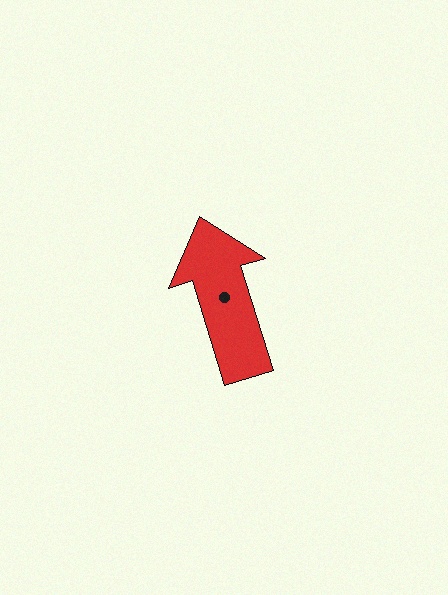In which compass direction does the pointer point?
North.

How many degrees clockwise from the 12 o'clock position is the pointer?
Approximately 343 degrees.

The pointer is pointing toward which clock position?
Roughly 11 o'clock.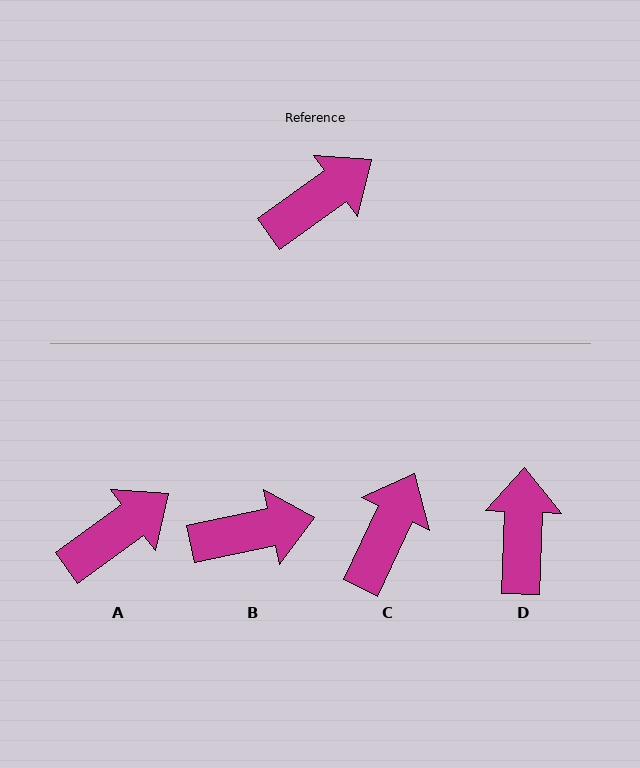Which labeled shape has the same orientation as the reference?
A.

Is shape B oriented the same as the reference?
No, it is off by about 24 degrees.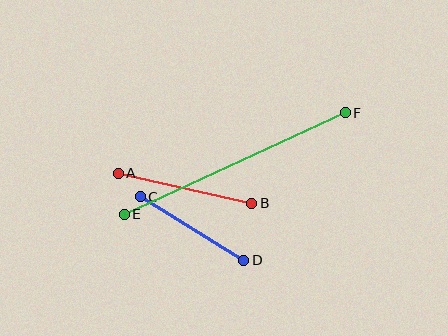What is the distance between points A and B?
The distance is approximately 136 pixels.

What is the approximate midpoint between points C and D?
The midpoint is at approximately (192, 228) pixels.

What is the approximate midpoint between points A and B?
The midpoint is at approximately (185, 188) pixels.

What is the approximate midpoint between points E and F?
The midpoint is at approximately (235, 163) pixels.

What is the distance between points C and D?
The distance is approximately 122 pixels.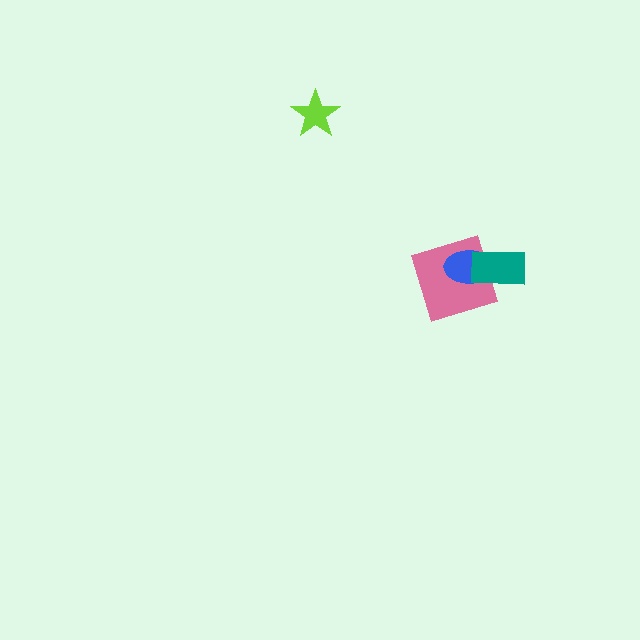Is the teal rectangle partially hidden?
No, no other shape covers it.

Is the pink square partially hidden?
Yes, it is partially covered by another shape.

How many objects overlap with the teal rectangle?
2 objects overlap with the teal rectangle.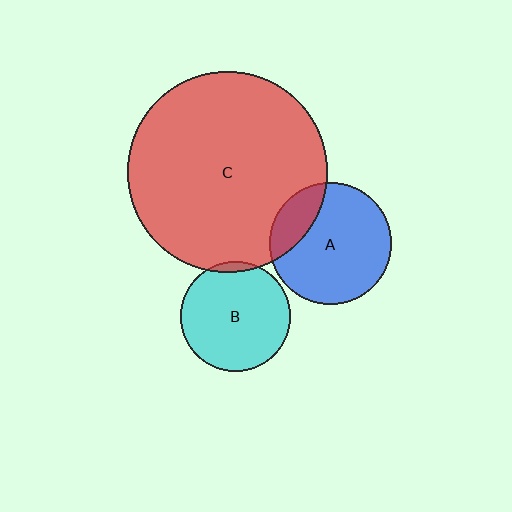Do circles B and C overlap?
Yes.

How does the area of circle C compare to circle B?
Approximately 3.3 times.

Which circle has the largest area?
Circle C (red).